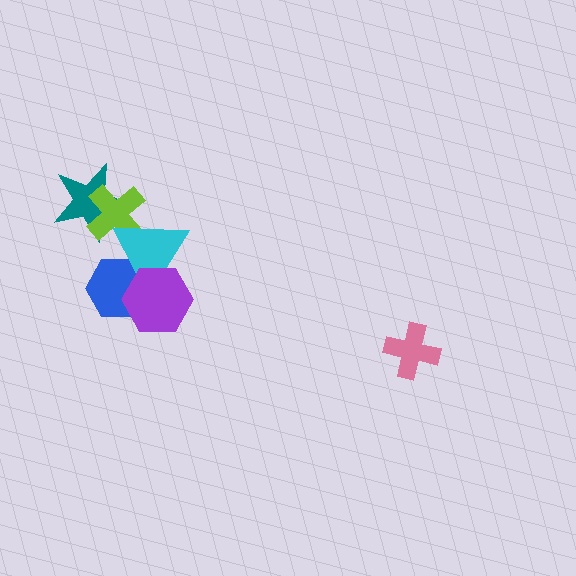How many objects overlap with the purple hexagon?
2 objects overlap with the purple hexagon.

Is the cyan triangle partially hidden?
Yes, it is partially covered by another shape.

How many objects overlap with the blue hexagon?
2 objects overlap with the blue hexagon.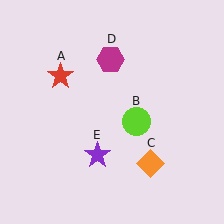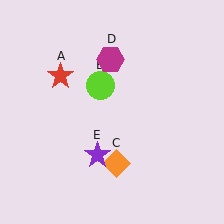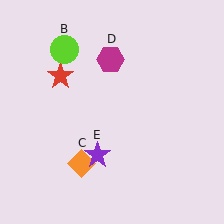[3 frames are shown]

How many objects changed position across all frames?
2 objects changed position: lime circle (object B), orange diamond (object C).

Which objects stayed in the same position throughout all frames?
Red star (object A) and magenta hexagon (object D) and purple star (object E) remained stationary.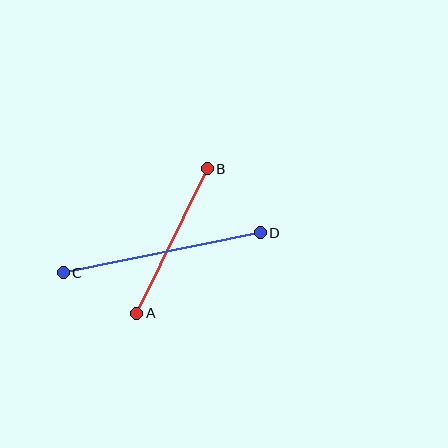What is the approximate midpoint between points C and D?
The midpoint is at approximately (162, 253) pixels.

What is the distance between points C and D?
The distance is approximately 201 pixels.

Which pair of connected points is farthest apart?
Points C and D are farthest apart.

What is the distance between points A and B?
The distance is approximately 161 pixels.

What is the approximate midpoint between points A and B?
The midpoint is at approximately (172, 241) pixels.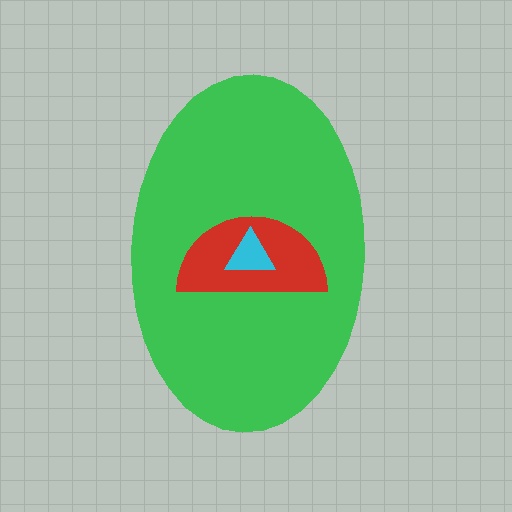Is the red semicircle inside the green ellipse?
Yes.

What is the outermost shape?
The green ellipse.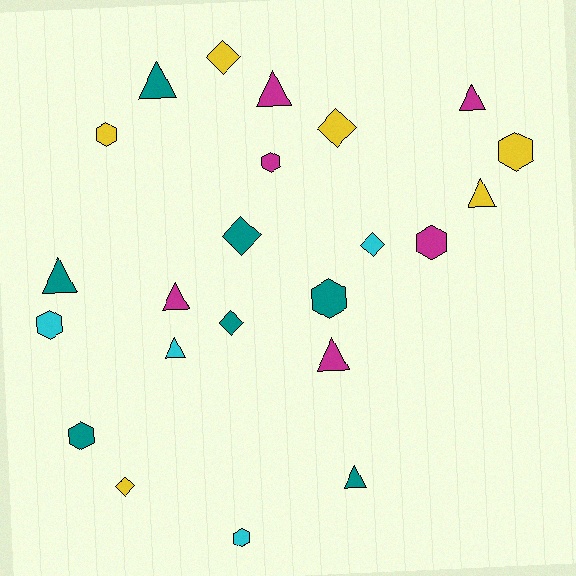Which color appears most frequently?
Teal, with 7 objects.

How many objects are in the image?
There are 23 objects.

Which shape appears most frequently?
Triangle, with 9 objects.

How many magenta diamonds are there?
There are no magenta diamonds.